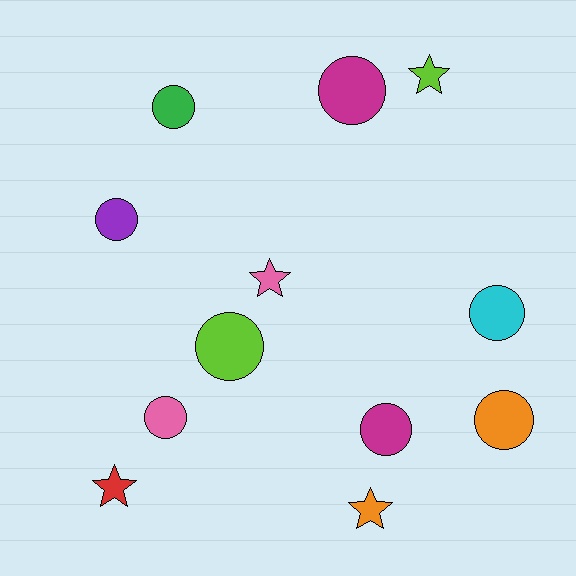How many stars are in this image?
There are 4 stars.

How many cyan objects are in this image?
There is 1 cyan object.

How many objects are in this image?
There are 12 objects.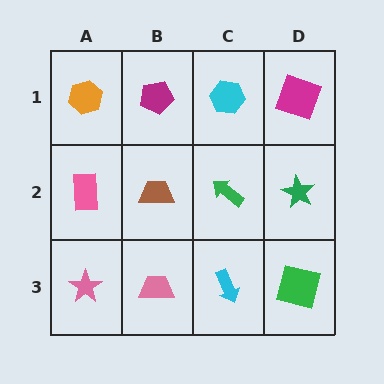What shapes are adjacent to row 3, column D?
A green star (row 2, column D), a cyan arrow (row 3, column C).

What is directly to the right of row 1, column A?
A magenta pentagon.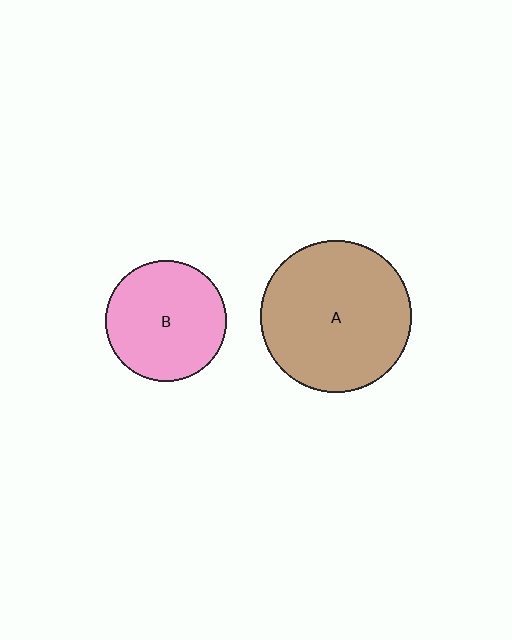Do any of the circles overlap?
No, none of the circles overlap.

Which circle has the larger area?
Circle A (brown).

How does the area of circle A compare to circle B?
Approximately 1.6 times.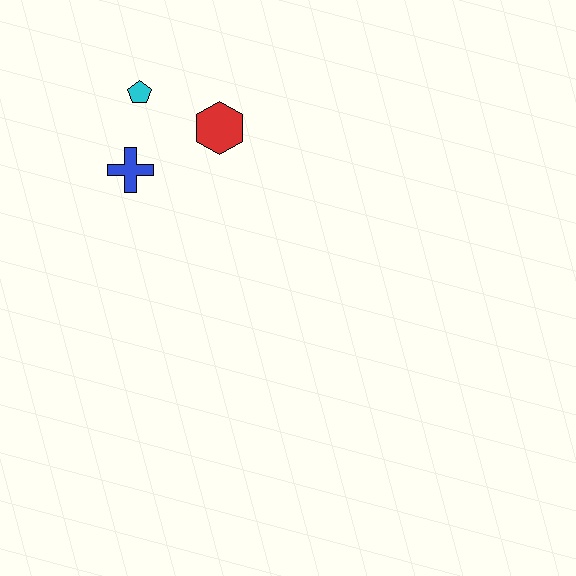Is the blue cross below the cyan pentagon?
Yes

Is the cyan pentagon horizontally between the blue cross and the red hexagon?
Yes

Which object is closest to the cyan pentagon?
The blue cross is closest to the cyan pentagon.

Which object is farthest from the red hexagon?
The blue cross is farthest from the red hexagon.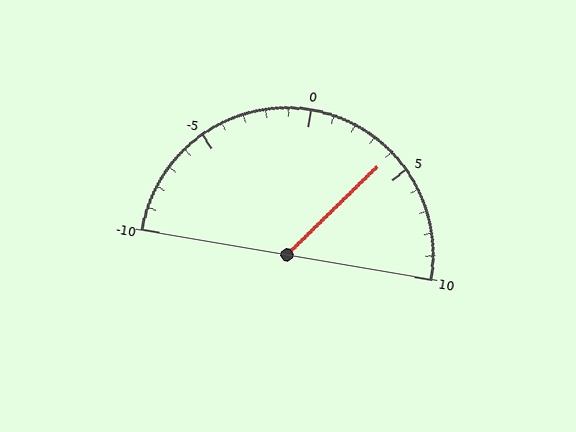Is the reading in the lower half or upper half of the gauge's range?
The reading is in the upper half of the range (-10 to 10).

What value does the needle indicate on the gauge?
The needle indicates approximately 4.